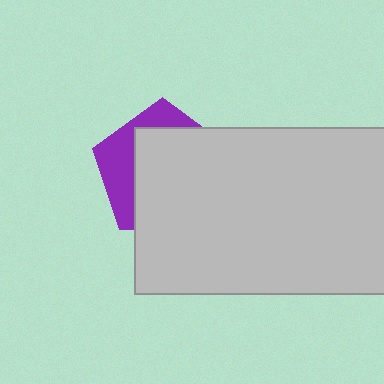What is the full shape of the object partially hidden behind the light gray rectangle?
The partially hidden object is a purple pentagon.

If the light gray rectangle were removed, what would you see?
You would see the complete purple pentagon.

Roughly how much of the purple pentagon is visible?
A small part of it is visible (roughly 32%).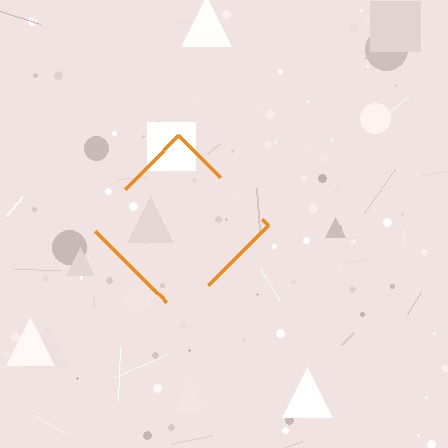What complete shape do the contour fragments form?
The contour fragments form a diamond.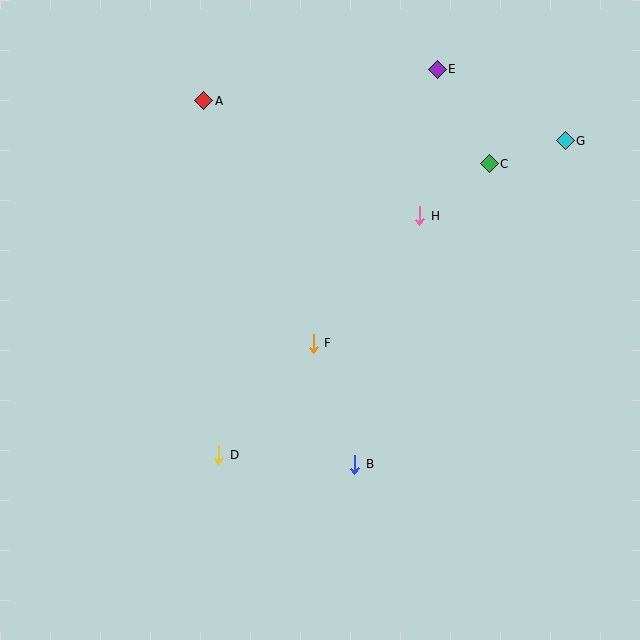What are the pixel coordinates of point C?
Point C is at (489, 164).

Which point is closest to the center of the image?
Point F at (313, 343) is closest to the center.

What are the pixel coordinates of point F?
Point F is at (313, 343).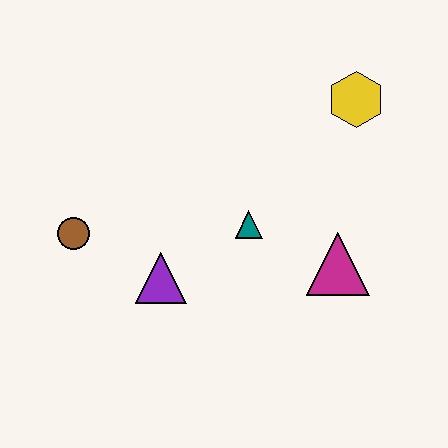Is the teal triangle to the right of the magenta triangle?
No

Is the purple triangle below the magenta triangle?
Yes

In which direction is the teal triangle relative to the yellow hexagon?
The teal triangle is below the yellow hexagon.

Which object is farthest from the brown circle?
The yellow hexagon is farthest from the brown circle.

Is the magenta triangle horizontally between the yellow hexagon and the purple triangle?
Yes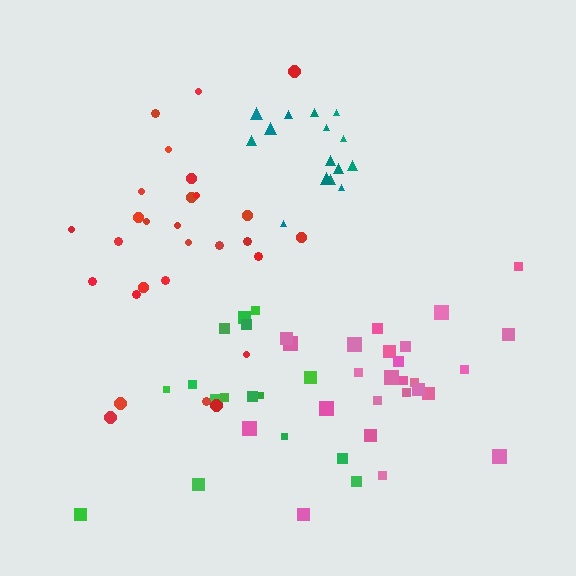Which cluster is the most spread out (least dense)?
Green.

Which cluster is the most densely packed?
Teal.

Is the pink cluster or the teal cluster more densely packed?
Teal.